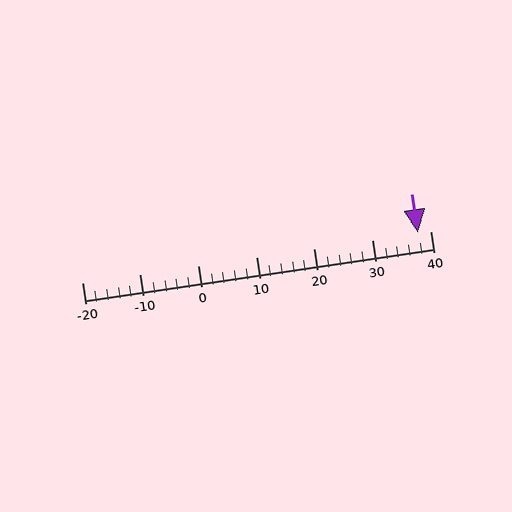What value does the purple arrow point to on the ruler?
The purple arrow points to approximately 38.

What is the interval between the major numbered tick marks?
The major tick marks are spaced 10 units apart.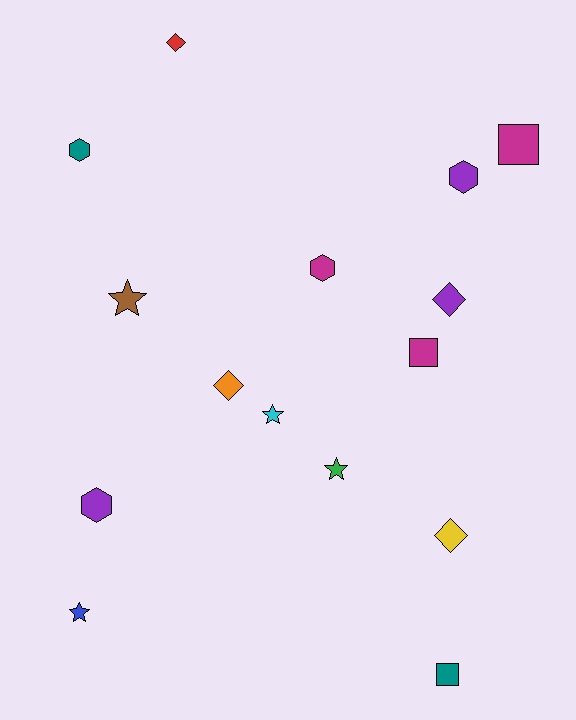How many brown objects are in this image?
There is 1 brown object.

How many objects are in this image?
There are 15 objects.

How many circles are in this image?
There are no circles.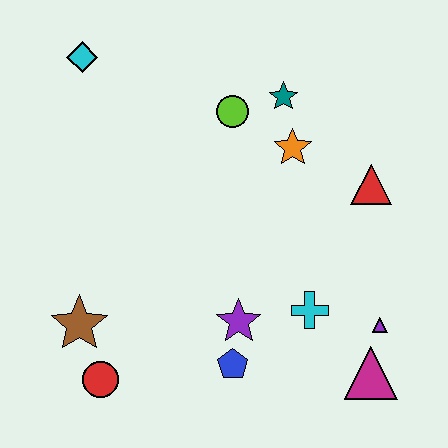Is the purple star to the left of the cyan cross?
Yes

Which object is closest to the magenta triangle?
The purple triangle is closest to the magenta triangle.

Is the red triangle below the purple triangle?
No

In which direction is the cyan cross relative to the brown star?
The cyan cross is to the right of the brown star.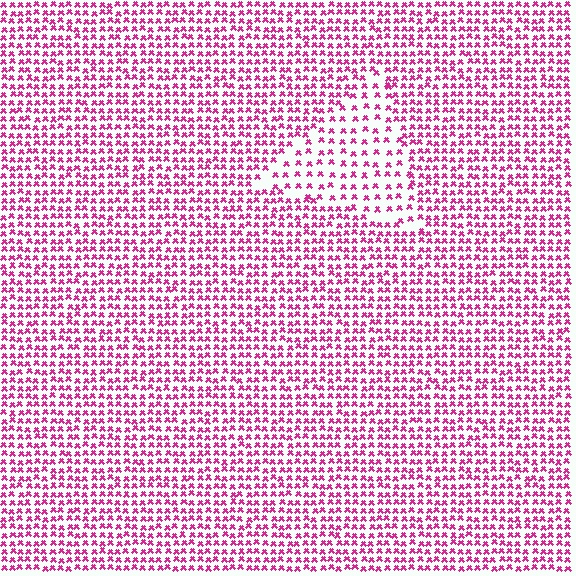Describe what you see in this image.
The image contains small magenta elements arranged at two different densities. A triangle-shaped region is visible where the elements are less densely packed than the surrounding area.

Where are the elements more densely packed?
The elements are more densely packed outside the triangle boundary.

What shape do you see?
I see a triangle.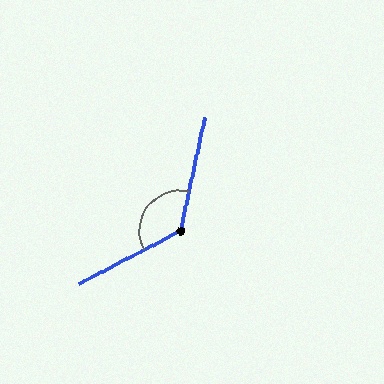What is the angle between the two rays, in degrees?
Approximately 130 degrees.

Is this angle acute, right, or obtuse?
It is obtuse.